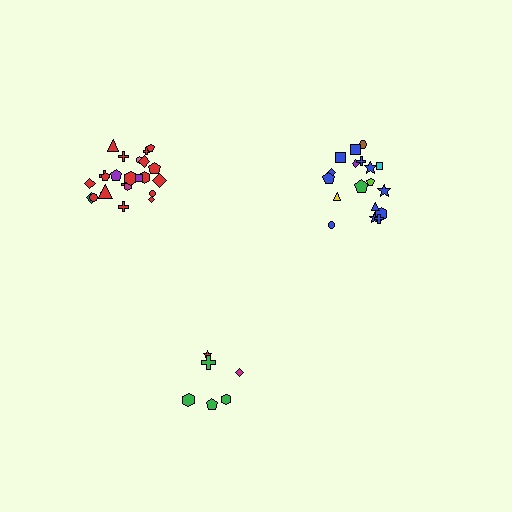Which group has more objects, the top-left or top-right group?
The top-left group.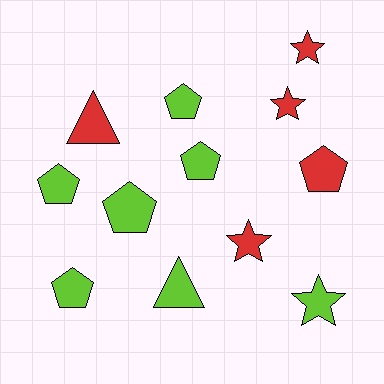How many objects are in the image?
There are 12 objects.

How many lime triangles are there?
There is 1 lime triangle.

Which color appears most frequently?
Lime, with 7 objects.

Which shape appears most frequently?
Pentagon, with 6 objects.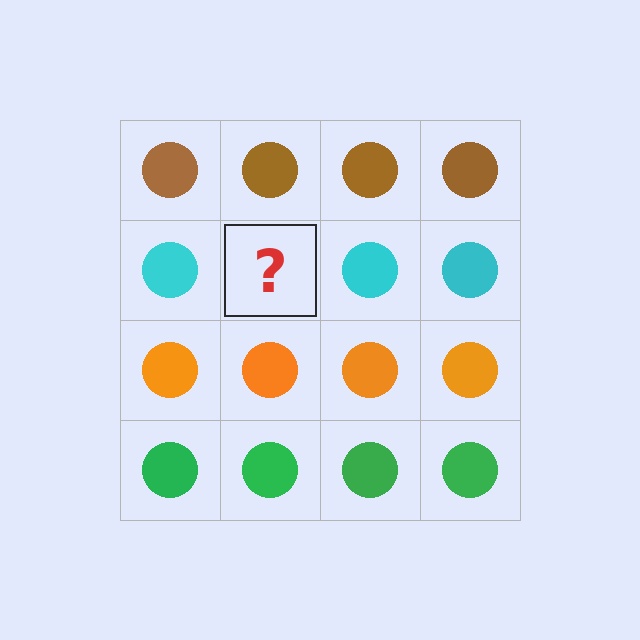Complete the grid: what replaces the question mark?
The question mark should be replaced with a cyan circle.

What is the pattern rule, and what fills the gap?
The rule is that each row has a consistent color. The gap should be filled with a cyan circle.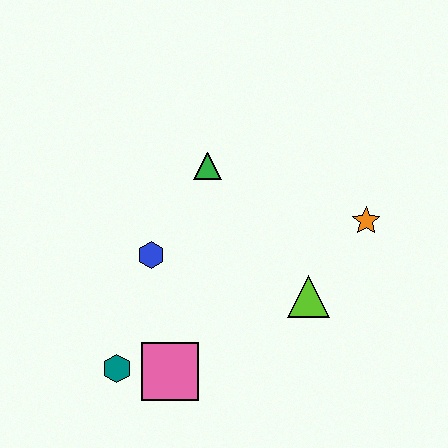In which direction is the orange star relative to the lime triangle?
The orange star is above the lime triangle.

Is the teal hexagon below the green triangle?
Yes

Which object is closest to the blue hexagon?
The green triangle is closest to the blue hexagon.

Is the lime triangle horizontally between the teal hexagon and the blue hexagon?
No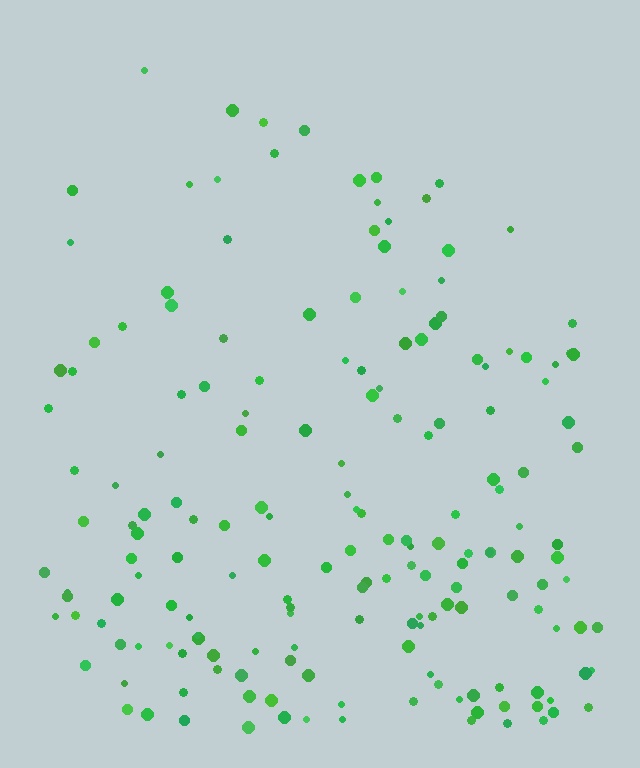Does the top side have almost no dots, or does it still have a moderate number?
Still a moderate number, just noticeably fewer than the bottom.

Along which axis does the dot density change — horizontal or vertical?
Vertical.